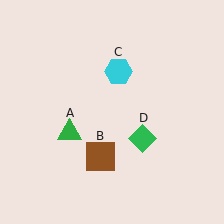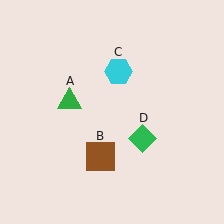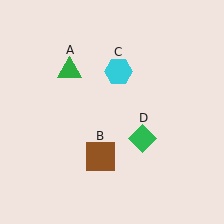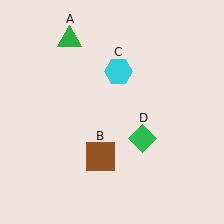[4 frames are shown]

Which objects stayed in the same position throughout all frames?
Brown square (object B) and cyan hexagon (object C) and green diamond (object D) remained stationary.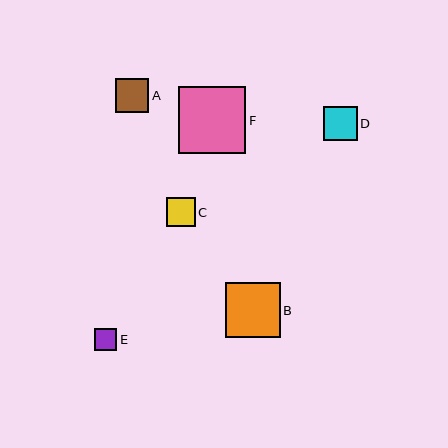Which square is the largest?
Square F is the largest with a size of approximately 67 pixels.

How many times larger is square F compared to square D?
Square F is approximately 2.0 times the size of square D.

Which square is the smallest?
Square E is the smallest with a size of approximately 22 pixels.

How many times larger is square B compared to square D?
Square B is approximately 1.6 times the size of square D.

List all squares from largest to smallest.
From largest to smallest: F, B, D, A, C, E.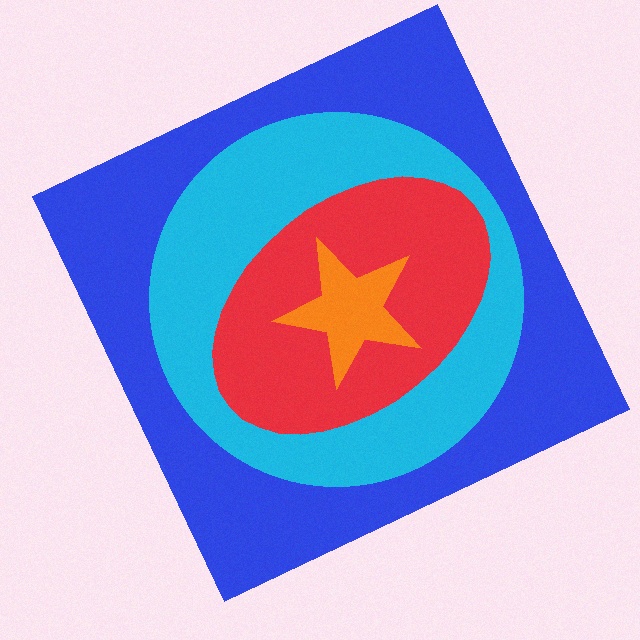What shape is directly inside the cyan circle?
The red ellipse.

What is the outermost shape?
The blue square.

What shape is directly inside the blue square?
The cyan circle.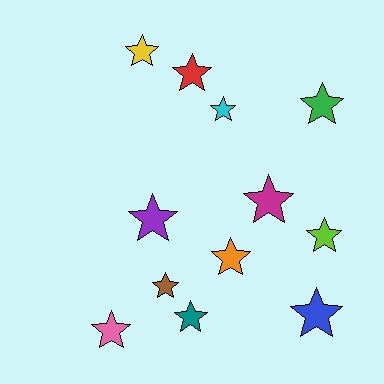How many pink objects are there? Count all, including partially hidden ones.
There is 1 pink object.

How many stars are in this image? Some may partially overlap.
There are 12 stars.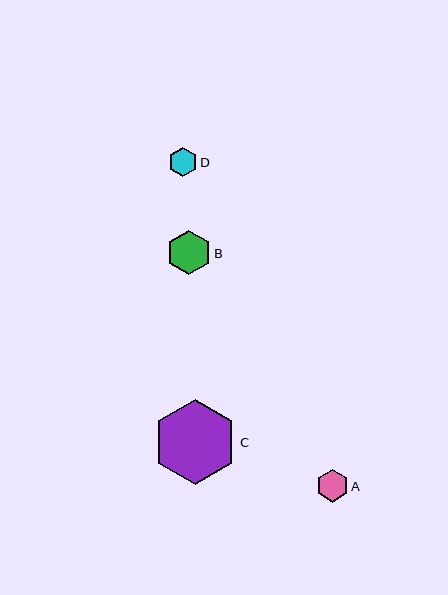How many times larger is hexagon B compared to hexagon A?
Hexagon B is approximately 1.4 times the size of hexagon A.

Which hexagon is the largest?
Hexagon C is the largest with a size of approximately 85 pixels.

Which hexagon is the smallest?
Hexagon D is the smallest with a size of approximately 28 pixels.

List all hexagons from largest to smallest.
From largest to smallest: C, B, A, D.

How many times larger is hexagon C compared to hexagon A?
Hexagon C is approximately 2.6 times the size of hexagon A.